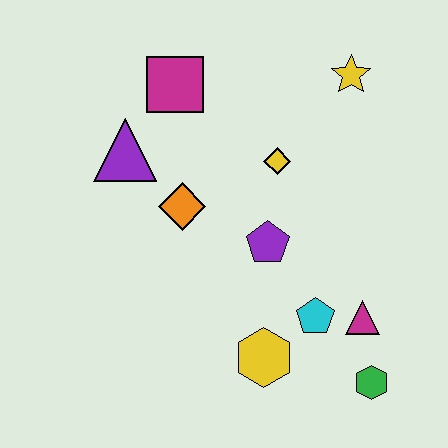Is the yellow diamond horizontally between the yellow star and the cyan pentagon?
No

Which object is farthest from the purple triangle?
The green hexagon is farthest from the purple triangle.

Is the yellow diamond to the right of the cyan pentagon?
No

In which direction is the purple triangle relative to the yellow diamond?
The purple triangle is to the left of the yellow diamond.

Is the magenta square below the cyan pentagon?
No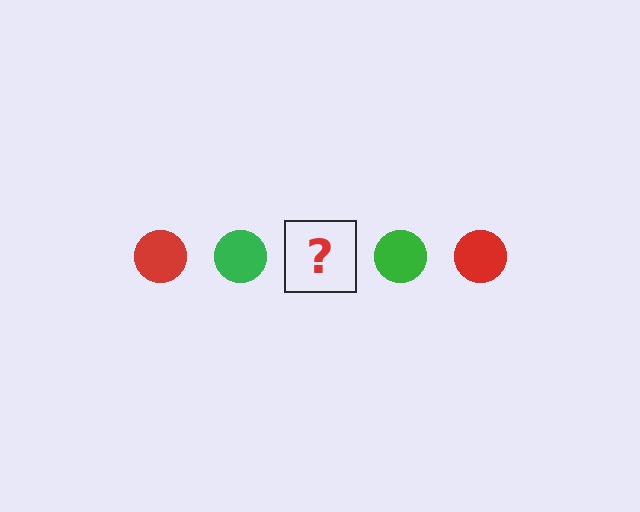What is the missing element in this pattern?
The missing element is a red circle.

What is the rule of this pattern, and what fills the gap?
The rule is that the pattern cycles through red, green circles. The gap should be filled with a red circle.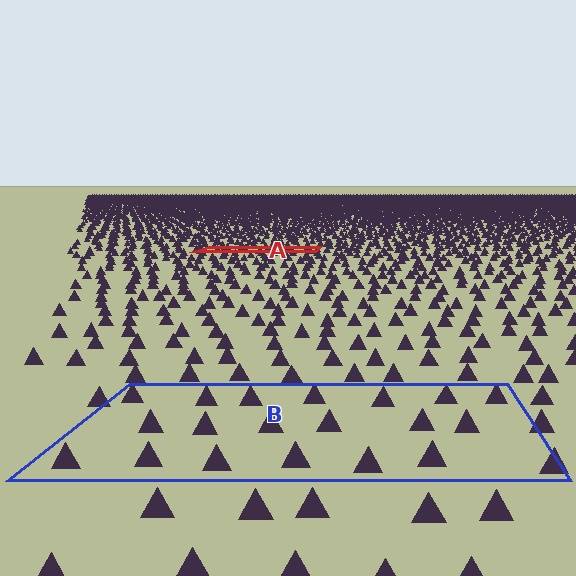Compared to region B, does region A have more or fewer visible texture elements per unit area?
Region A has more texture elements per unit area — they are packed more densely because it is farther away.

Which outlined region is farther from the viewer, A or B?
Region A is farther from the viewer — the texture elements inside it appear smaller and more densely packed.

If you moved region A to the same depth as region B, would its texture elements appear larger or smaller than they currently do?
They would appear larger. At a closer depth, the same texture elements are projected at a bigger on-screen size.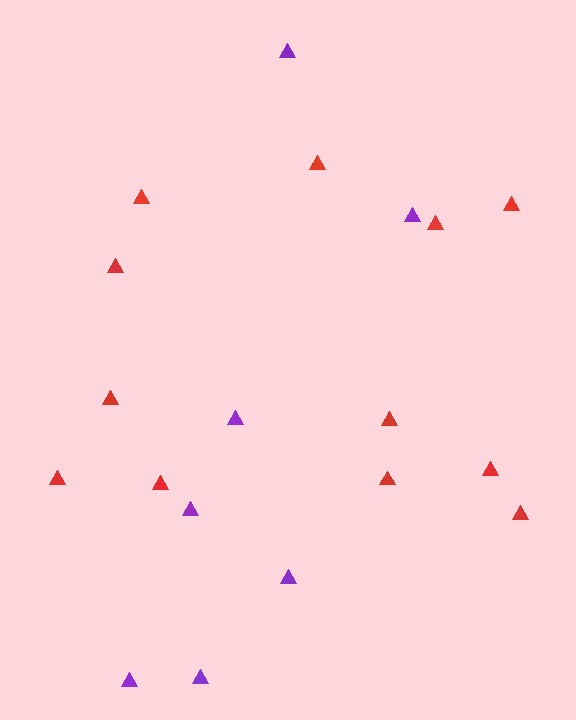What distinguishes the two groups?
There are 2 groups: one group of red triangles (12) and one group of purple triangles (7).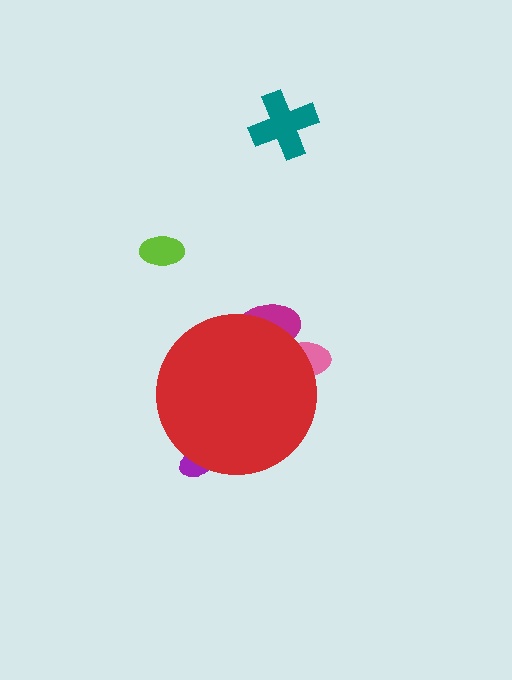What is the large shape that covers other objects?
A red circle.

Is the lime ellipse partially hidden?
No, the lime ellipse is fully visible.